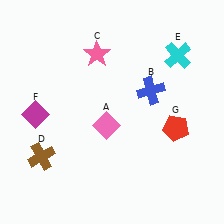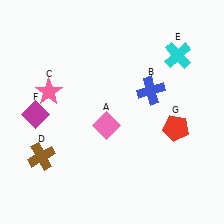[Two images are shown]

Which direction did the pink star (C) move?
The pink star (C) moved left.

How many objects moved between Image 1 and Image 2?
1 object moved between the two images.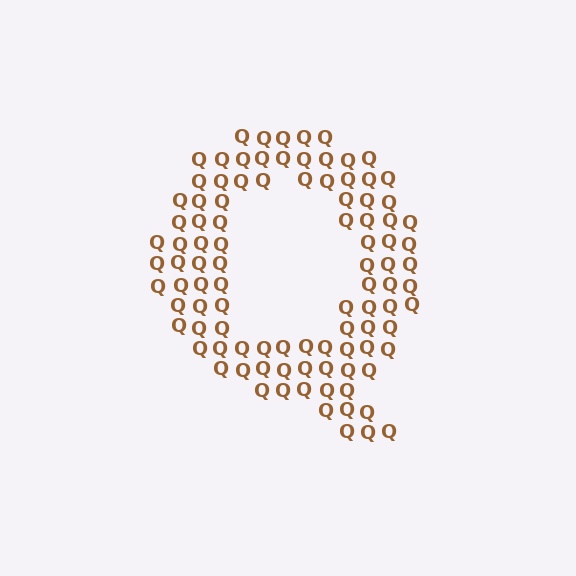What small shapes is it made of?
It is made of small letter Q's.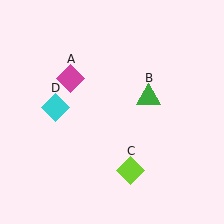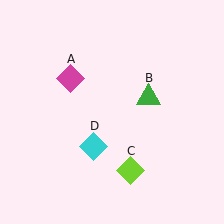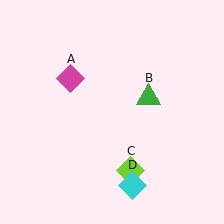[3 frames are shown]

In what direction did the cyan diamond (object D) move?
The cyan diamond (object D) moved down and to the right.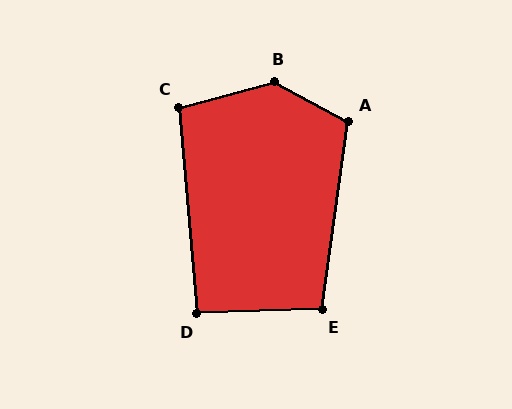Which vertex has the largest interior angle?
B, at approximately 137 degrees.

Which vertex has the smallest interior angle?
D, at approximately 93 degrees.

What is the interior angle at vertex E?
Approximately 100 degrees (obtuse).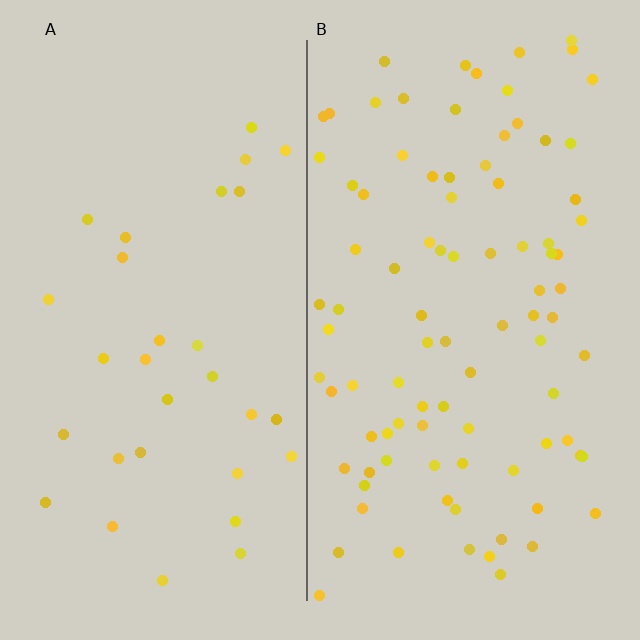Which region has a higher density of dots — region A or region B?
B (the right).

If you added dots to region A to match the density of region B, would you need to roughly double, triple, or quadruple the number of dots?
Approximately triple.